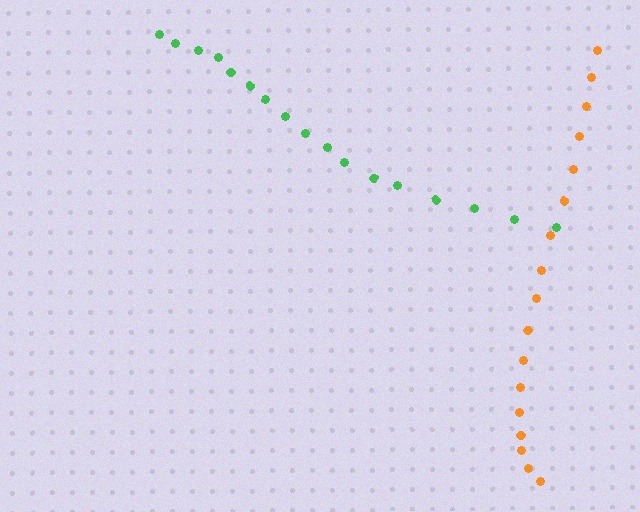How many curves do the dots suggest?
There are 2 distinct paths.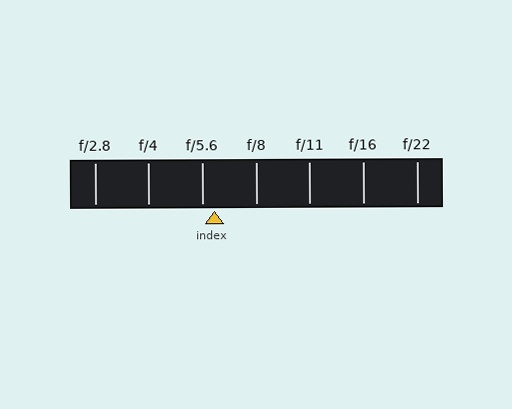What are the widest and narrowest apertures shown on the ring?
The widest aperture shown is f/2.8 and the narrowest is f/22.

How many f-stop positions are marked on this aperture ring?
There are 7 f-stop positions marked.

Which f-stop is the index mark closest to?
The index mark is closest to f/5.6.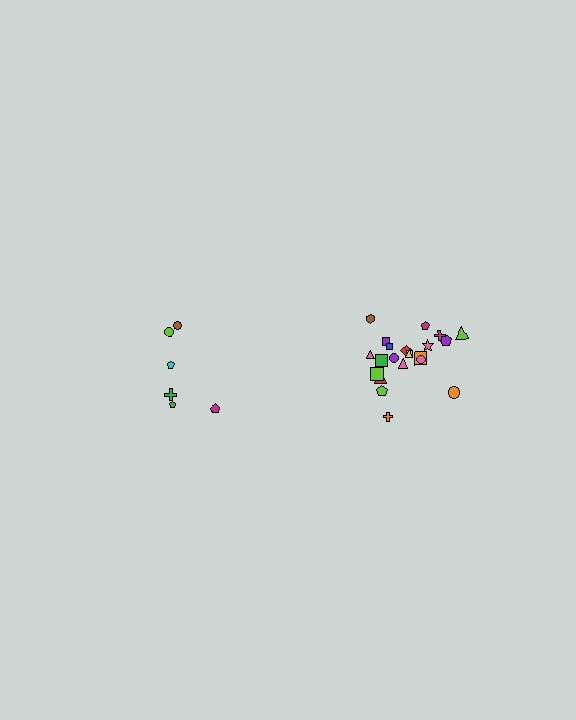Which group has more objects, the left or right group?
The right group.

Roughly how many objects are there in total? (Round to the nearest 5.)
Roughly 30 objects in total.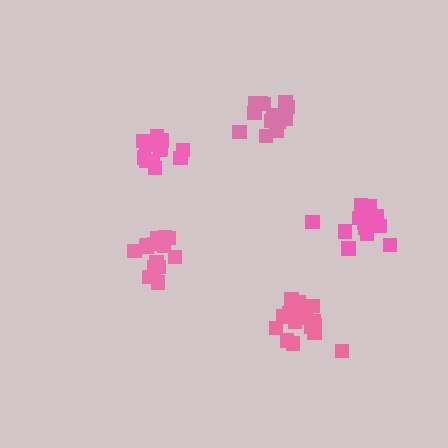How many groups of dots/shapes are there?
There are 5 groups.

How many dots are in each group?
Group 1: 18 dots, Group 2: 14 dots, Group 3: 15 dots, Group 4: 15 dots, Group 5: 14 dots (76 total).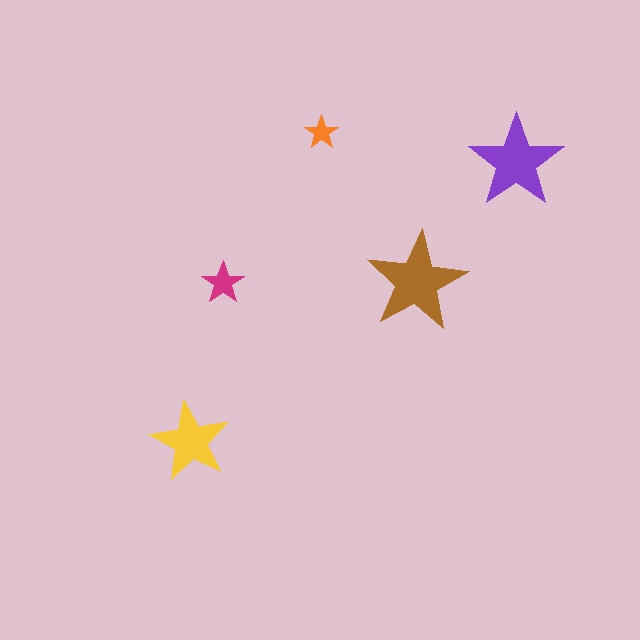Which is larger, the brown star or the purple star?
The brown one.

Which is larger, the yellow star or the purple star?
The purple one.